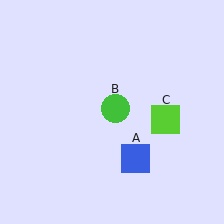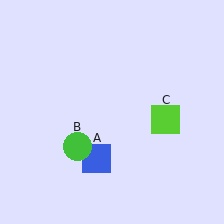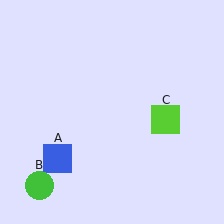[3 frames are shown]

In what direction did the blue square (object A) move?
The blue square (object A) moved left.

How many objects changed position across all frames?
2 objects changed position: blue square (object A), green circle (object B).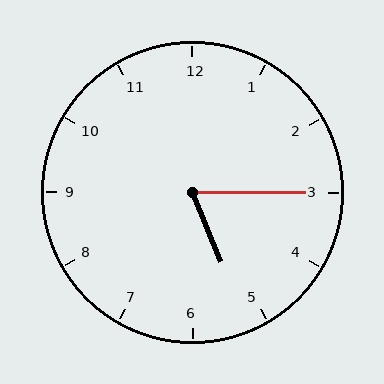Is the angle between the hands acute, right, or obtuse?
It is acute.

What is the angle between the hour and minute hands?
Approximately 68 degrees.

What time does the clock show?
5:15.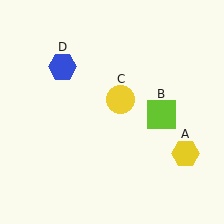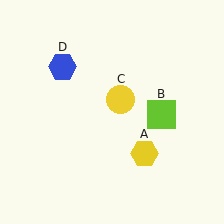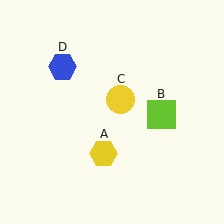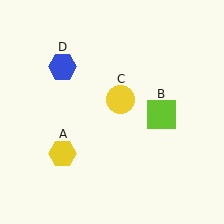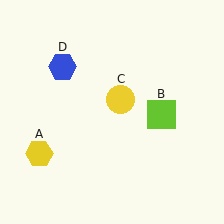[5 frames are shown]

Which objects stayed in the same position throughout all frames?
Lime square (object B) and yellow circle (object C) and blue hexagon (object D) remained stationary.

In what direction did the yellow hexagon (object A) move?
The yellow hexagon (object A) moved left.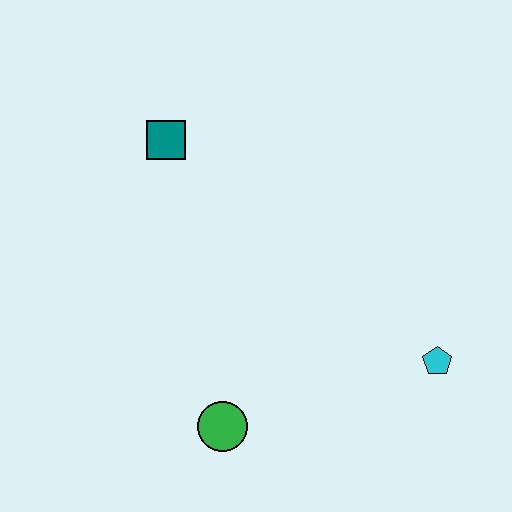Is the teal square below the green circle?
No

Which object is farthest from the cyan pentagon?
The teal square is farthest from the cyan pentagon.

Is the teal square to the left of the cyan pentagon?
Yes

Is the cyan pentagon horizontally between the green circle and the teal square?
No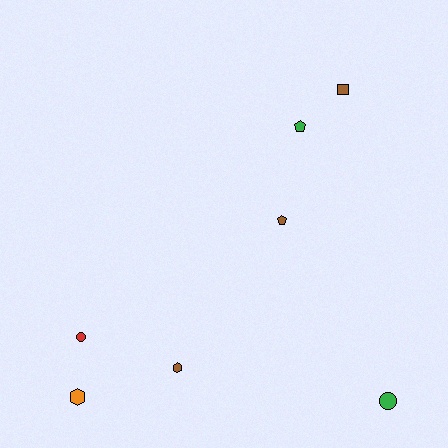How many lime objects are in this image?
There are no lime objects.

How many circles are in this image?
There are 2 circles.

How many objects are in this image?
There are 7 objects.